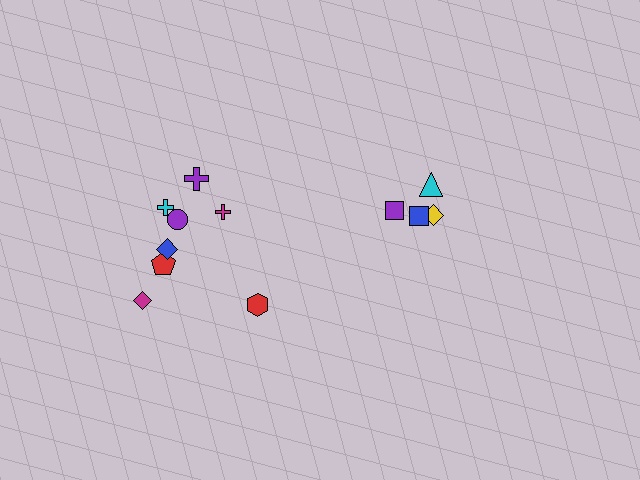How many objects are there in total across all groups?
There are 12 objects.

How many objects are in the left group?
There are 8 objects.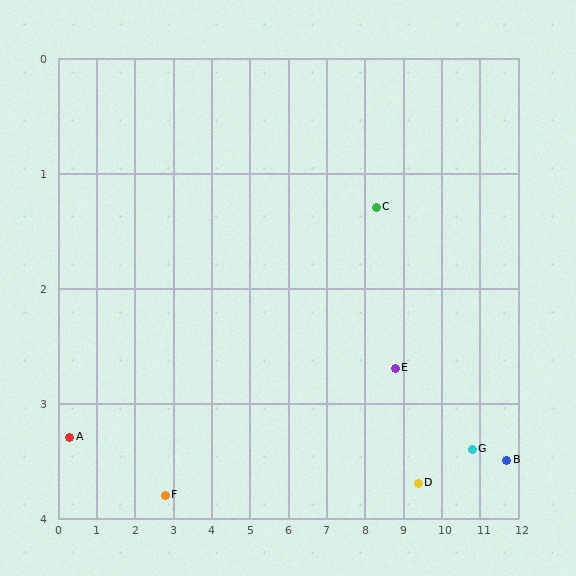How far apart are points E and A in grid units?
Points E and A are about 8.5 grid units apart.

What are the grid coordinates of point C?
Point C is at approximately (8.3, 1.3).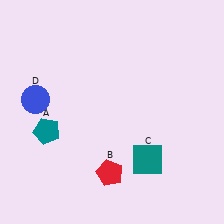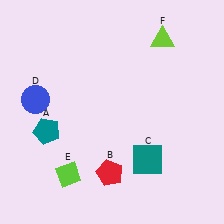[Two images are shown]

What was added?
A lime diamond (E), a lime triangle (F) were added in Image 2.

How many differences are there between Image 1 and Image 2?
There are 2 differences between the two images.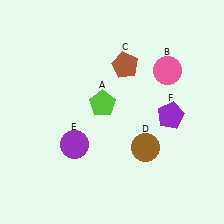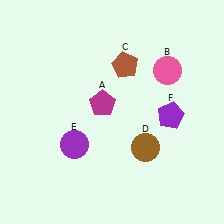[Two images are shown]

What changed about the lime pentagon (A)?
In Image 1, A is lime. In Image 2, it changed to magenta.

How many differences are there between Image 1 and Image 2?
There is 1 difference between the two images.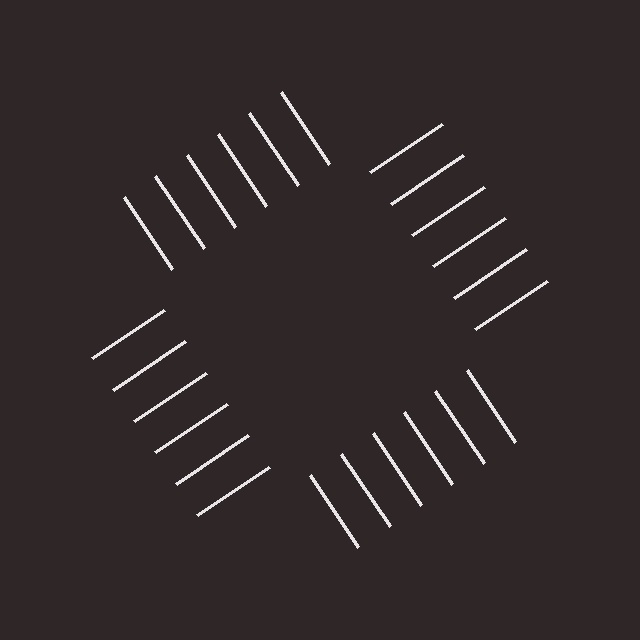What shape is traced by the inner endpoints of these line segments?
An illusory square — the line segments terminate on its edges but no continuous stroke is drawn.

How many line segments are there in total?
24 — 6 along each of the 4 edges.